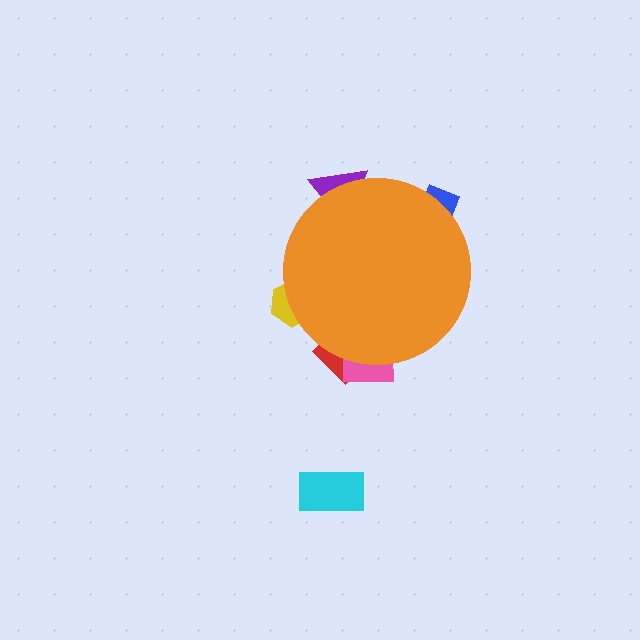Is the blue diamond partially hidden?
Yes, the blue diamond is partially hidden behind the orange circle.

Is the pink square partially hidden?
Yes, the pink square is partially hidden behind the orange circle.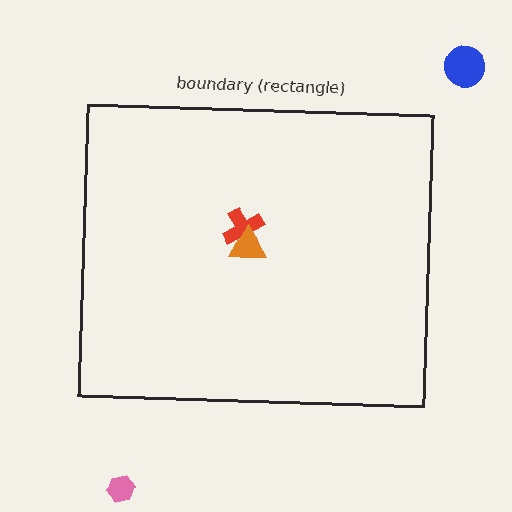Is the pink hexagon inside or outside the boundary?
Outside.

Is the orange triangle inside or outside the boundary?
Inside.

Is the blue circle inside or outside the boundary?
Outside.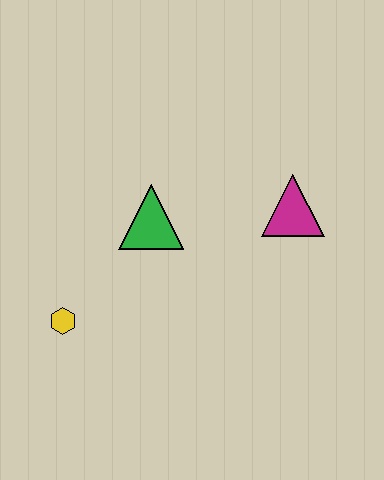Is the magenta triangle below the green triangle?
No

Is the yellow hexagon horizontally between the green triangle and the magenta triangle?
No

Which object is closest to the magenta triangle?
The green triangle is closest to the magenta triangle.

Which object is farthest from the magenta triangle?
The yellow hexagon is farthest from the magenta triangle.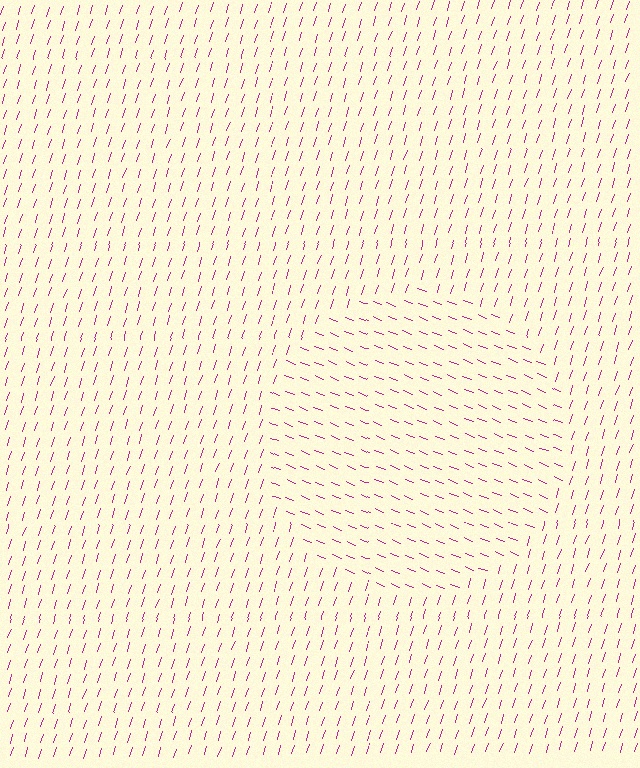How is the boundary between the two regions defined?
The boundary is defined purely by a change in line orientation (approximately 86 degrees difference). All lines are the same color and thickness.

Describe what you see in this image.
The image is filled with small magenta line segments. A circle region in the image has lines oriented differently from the surrounding lines, creating a visible texture boundary.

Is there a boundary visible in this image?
Yes, there is a texture boundary formed by a change in line orientation.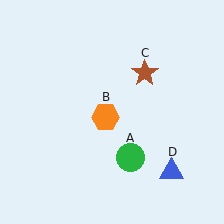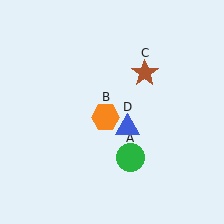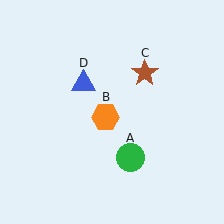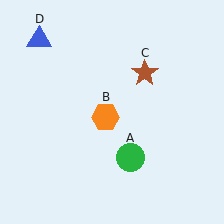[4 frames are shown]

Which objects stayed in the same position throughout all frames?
Green circle (object A) and orange hexagon (object B) and brown star (object C) remained stationary.